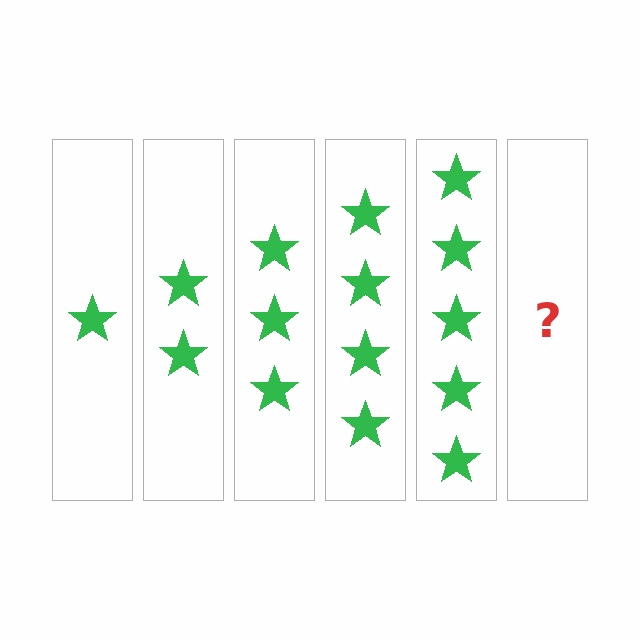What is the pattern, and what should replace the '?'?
The pattern is that each step adds one more star. The '?' should be 6 stars.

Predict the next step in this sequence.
The next step is 6 stars.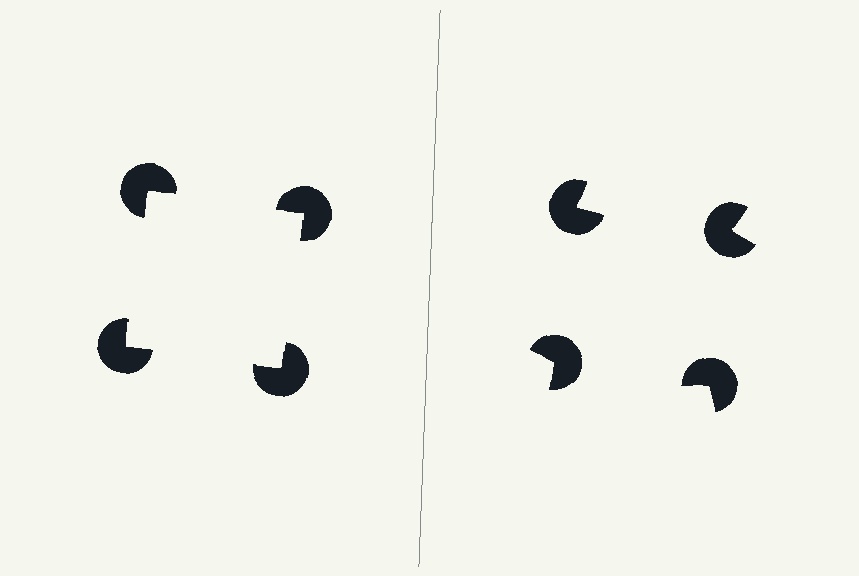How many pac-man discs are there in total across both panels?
8 — 4 on each side.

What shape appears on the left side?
An illusory square.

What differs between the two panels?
The pac-man discs are positioned identically on both sides; only the wedge orientations differ. On the left they align to a square; on the right they are misaligned.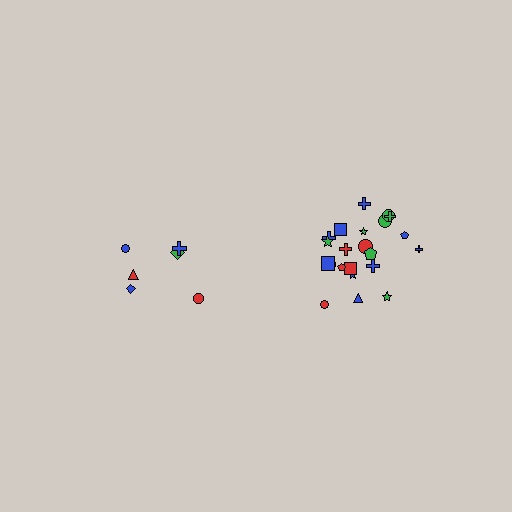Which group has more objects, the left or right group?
The right group.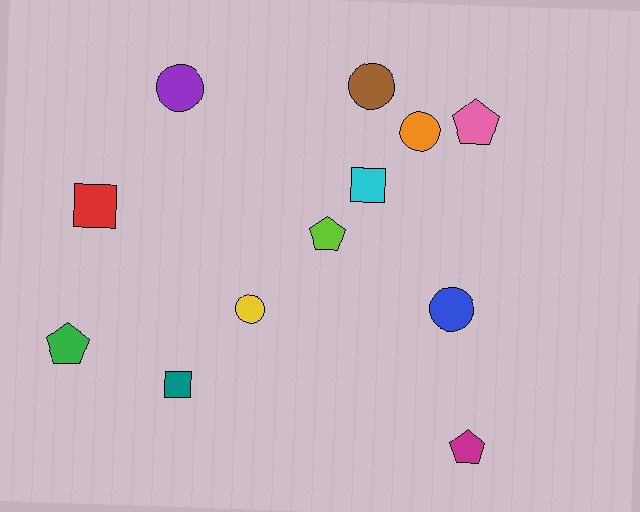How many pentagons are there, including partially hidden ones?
There are 4 pentagons.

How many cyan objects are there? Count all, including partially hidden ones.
There is 1 cyan object.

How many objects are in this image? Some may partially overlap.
There are 12 objects.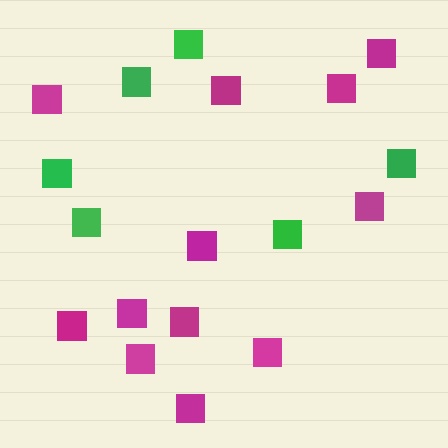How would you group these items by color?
There are 2 groups: one group of magenta squares (12) and one group of green squares (6).